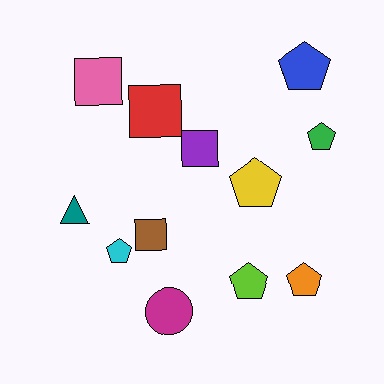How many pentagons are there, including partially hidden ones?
There are 6 pentagons.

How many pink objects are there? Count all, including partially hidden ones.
There is 1 pink object.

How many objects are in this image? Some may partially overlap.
There are 12 objects.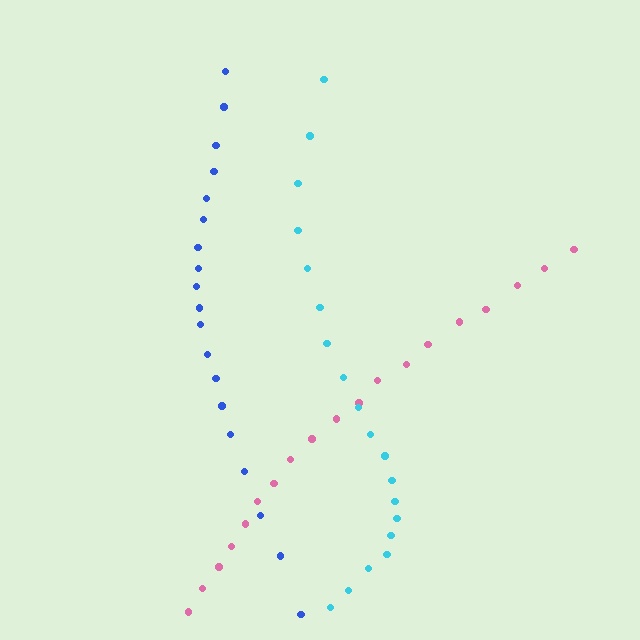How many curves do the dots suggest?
There are 3 distinct paths.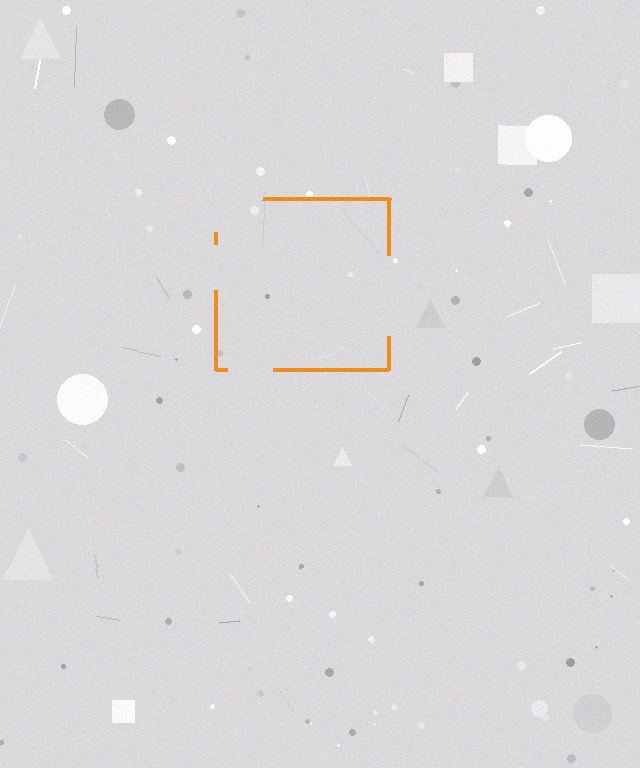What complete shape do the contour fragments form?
The contour fragments form a square.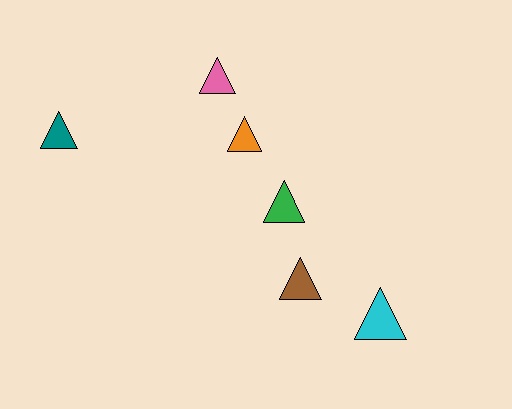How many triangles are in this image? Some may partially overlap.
There are 6 triangles.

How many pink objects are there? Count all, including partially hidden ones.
There is 1 pink object.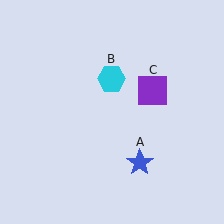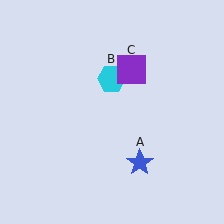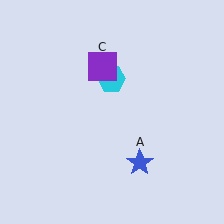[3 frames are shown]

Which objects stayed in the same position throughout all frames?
Blue star (object A) and cyan hexagon (object B) remained stationary.